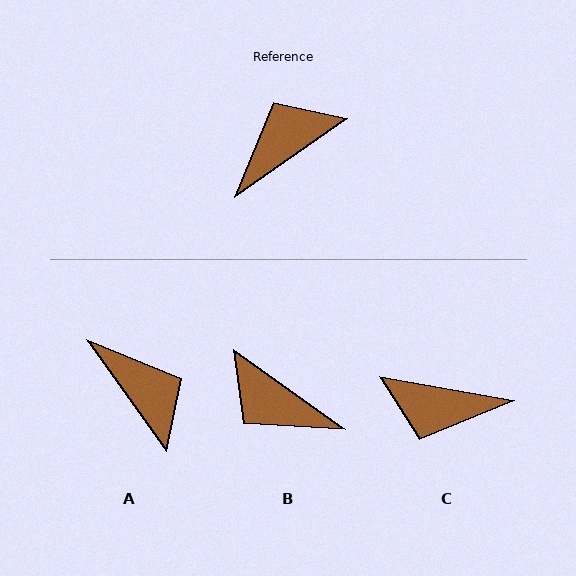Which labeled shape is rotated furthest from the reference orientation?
C, about 135 degrees away.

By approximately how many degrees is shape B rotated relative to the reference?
Approximately 109 degrees counter-clockwise.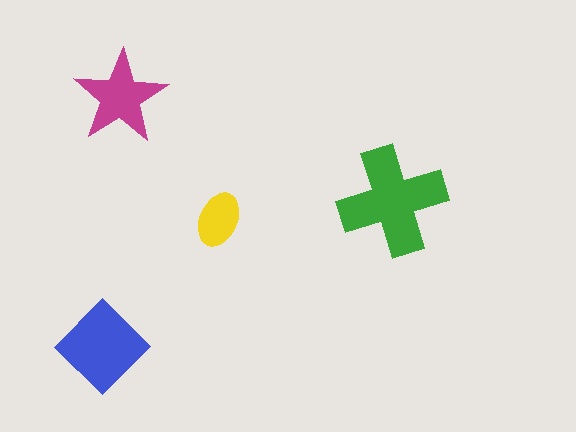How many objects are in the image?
There are 4 objects in the image.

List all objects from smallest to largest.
The yellow ellipse, the magenta star, the blue diamond, the green cross.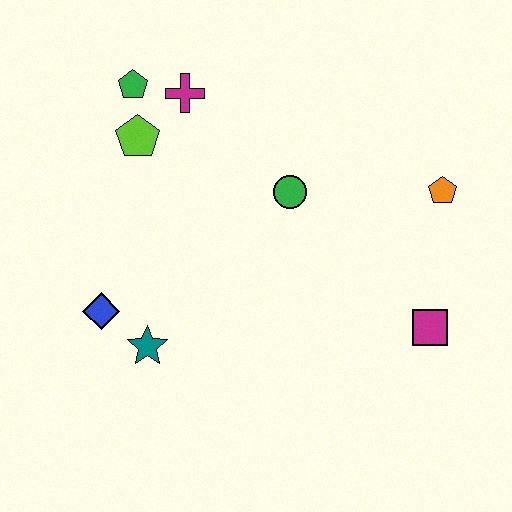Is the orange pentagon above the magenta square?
Yes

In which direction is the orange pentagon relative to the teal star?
The orange pentagon is to the right of the teal star.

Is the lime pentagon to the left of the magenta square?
Yes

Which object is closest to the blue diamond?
The teal star is closest to the blue diamond.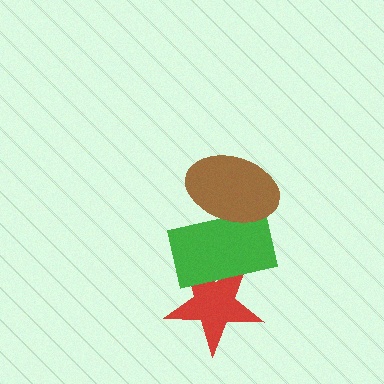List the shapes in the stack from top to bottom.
From top to bottom: the brown ellipse, the green rectangle, the red star.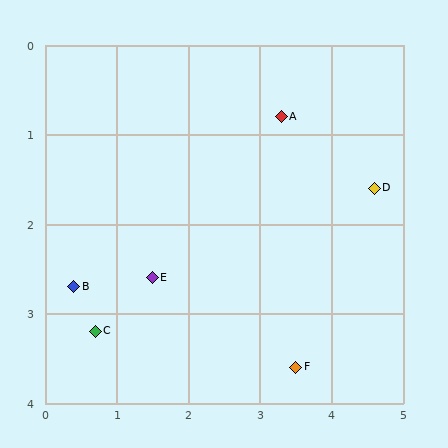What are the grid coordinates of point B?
Point B is at approximately (0.4, 2.7).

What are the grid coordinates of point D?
Point D is at approximately (4.6, 1.6).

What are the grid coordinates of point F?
Point F is at approximately (3.5, 3.6).